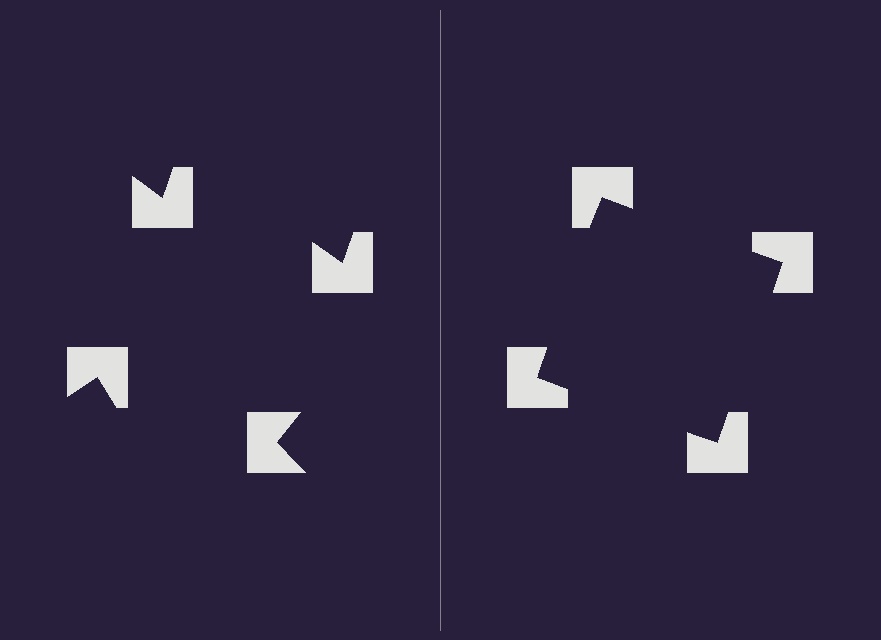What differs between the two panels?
The notched squares are positioned identically on both sides; only the wedge orientations differ. On the right they align to a square; on the left they are misaligned.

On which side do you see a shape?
An illusory square appears on the right side. On the left side the wedge cuts are rotated, so no coherent shape forms.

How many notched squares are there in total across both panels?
8 — 4 on each side.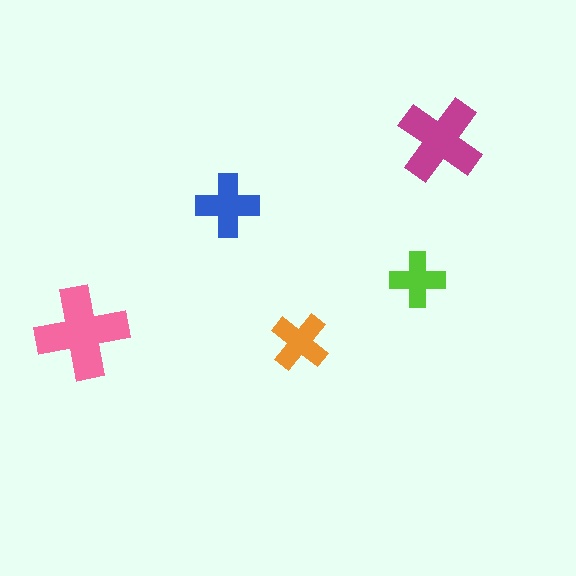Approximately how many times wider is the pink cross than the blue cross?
About 1.5 times wider.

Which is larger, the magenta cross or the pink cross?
The pink one.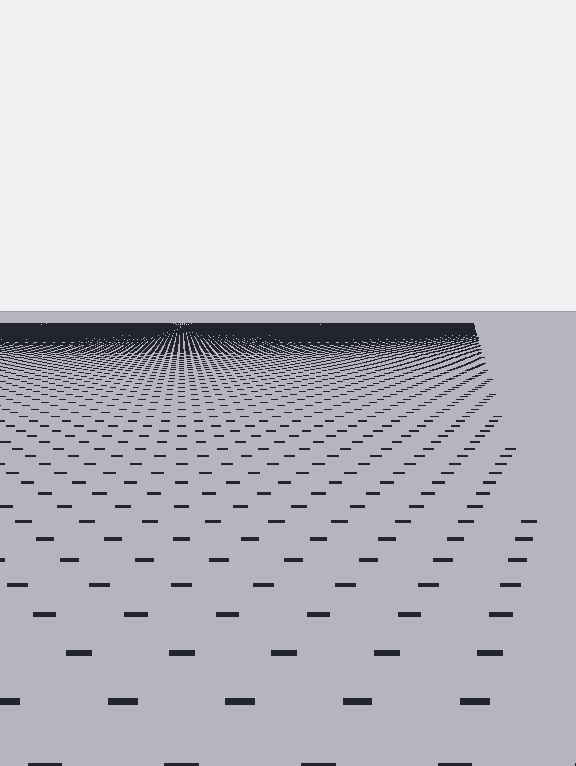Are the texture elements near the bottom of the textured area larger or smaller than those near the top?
Larger. Near the bottom, elements are closer to the viewer and appear at a bigger on-screen size.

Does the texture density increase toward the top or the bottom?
Density increases toward the top.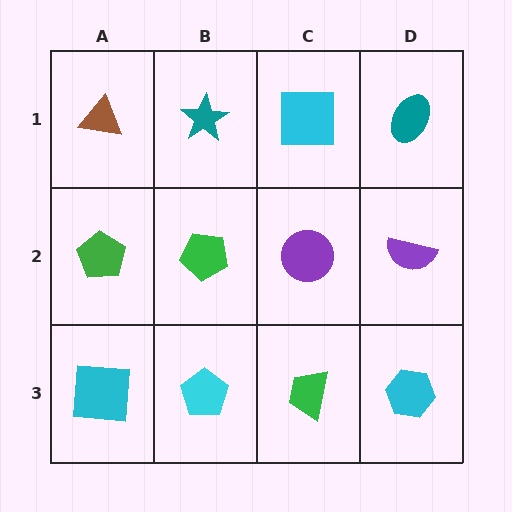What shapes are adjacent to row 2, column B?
A teal star (row 1, column B), a cyan pentagon (row 3, column B), a green pentagon (row 2, column A), a purple circle (row 2, column C).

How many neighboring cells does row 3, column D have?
2.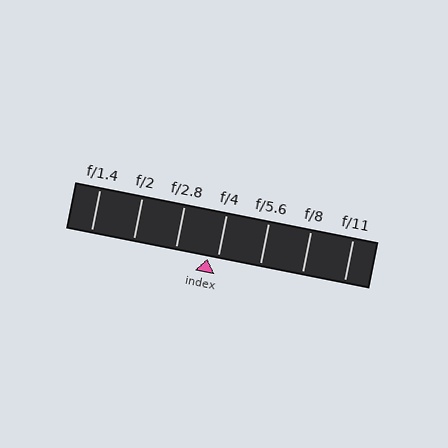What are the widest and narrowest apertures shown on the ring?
The widest aperture shown is f/1.4 and the narrowest is f/11.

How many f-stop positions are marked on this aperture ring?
There are 7 f-stop positions marked.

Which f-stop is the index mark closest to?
The index mark is closest to f/4.